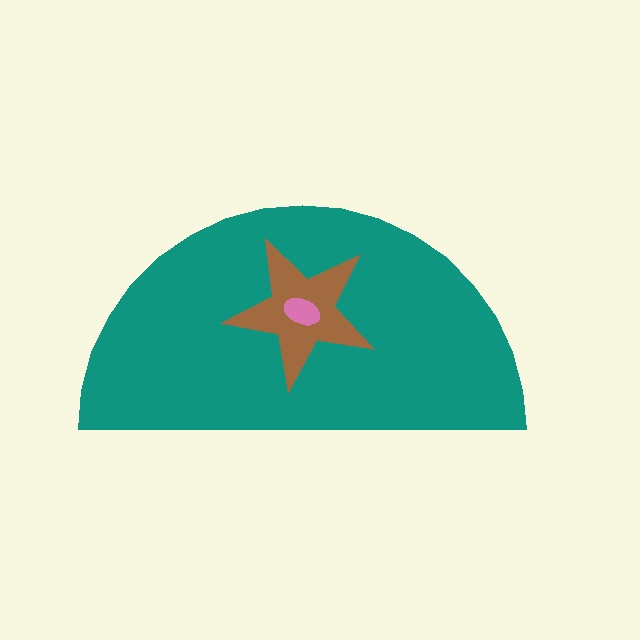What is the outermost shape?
The teal semicircle.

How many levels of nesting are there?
3.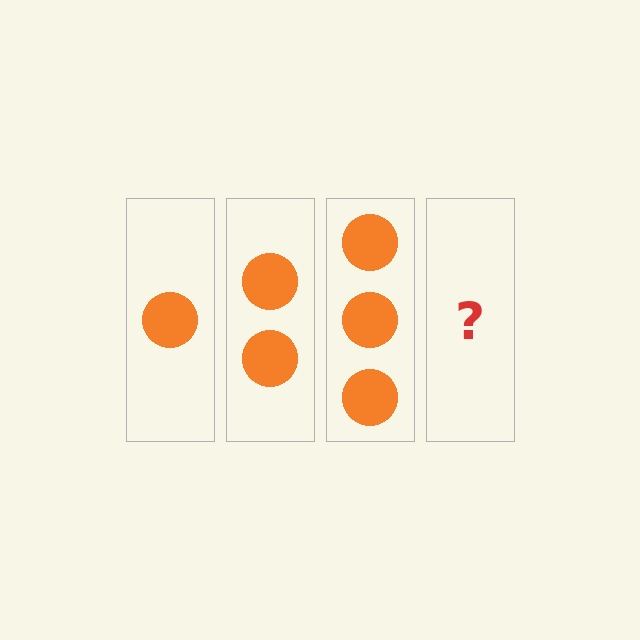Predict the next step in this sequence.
The next step is 4 circles.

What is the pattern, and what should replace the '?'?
The pattern is that each step adds one more circle. The '?' should be 4 circles.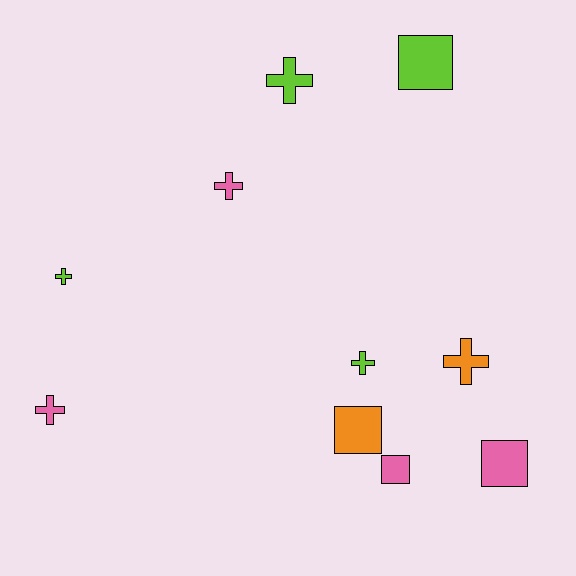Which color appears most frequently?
Lime, with 4 objects.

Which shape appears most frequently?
Cross, with 6 objects.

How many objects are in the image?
There are 10 objects.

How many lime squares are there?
There is 1 lime square.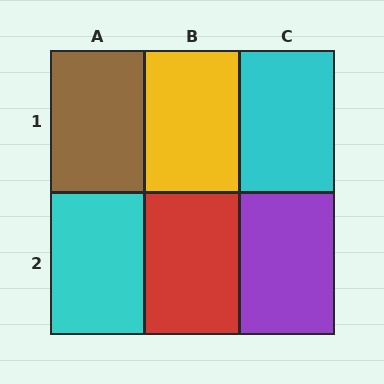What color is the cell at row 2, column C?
Purple.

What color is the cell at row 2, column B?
Red.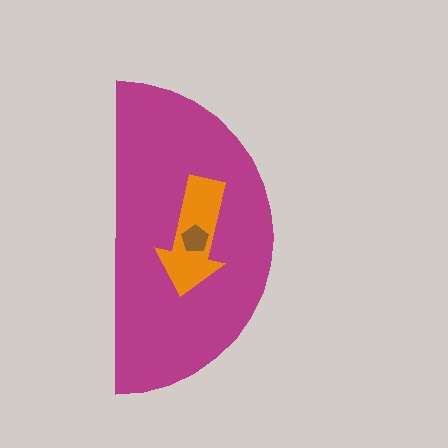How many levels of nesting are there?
3.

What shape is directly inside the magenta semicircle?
The orange arrow.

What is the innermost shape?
The brown pentagon.